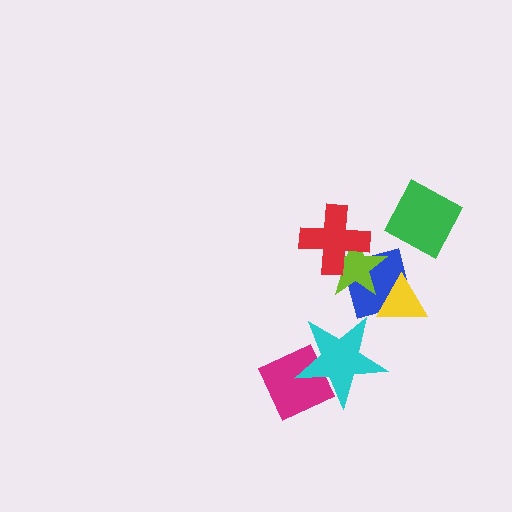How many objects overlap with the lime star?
2 objects overlap with the lime star.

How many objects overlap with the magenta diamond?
1 object overlaps with the magenta diamond.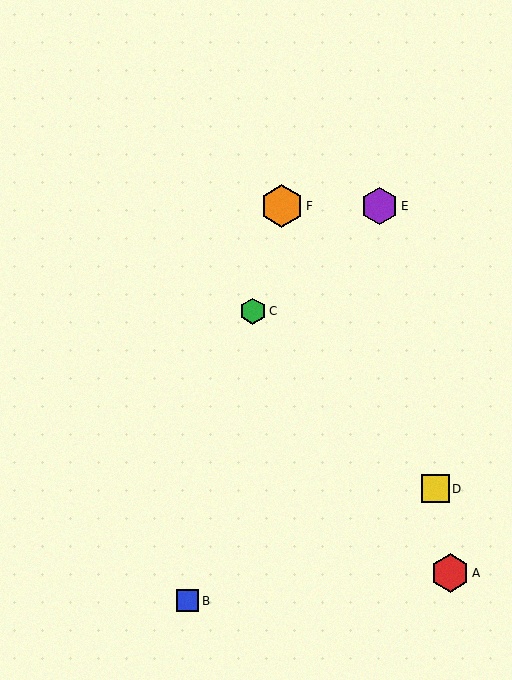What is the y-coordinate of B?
Object B is at y≈601.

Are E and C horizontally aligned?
No, E is at y≈206 and C is at y≈311.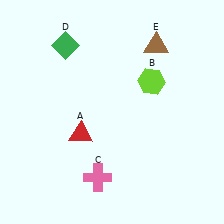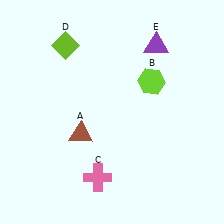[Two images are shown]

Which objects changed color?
A changed from red to brown. D changed from green to lime. E changed from brown to purple.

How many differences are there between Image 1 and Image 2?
There are 3 differences between the two images.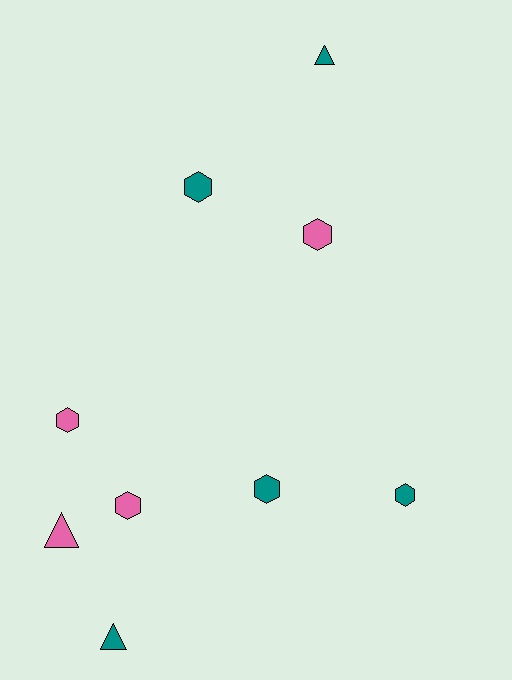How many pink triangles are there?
There is 1 pink triangle.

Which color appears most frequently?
Teal, with 5 objects.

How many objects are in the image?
There are 9 objects.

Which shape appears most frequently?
Hexagon, with 6 objects.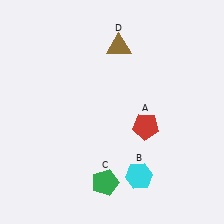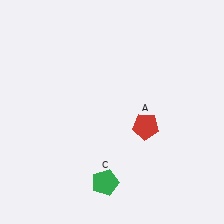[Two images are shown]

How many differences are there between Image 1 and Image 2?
There are 2 differences between the two images.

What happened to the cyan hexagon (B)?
The cyan hexagon (B) was removed in Image 2. It was in the bottom-right area of Image 1.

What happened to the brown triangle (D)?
The brown triangle (D) was removed in Image 2. It was in the top-right area of Image 1.